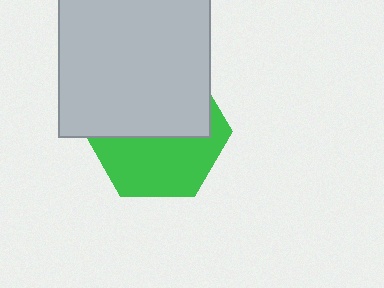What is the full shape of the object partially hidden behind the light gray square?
The partially hidden object is a green hexagon.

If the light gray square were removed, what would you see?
You would see the complete green hexagon.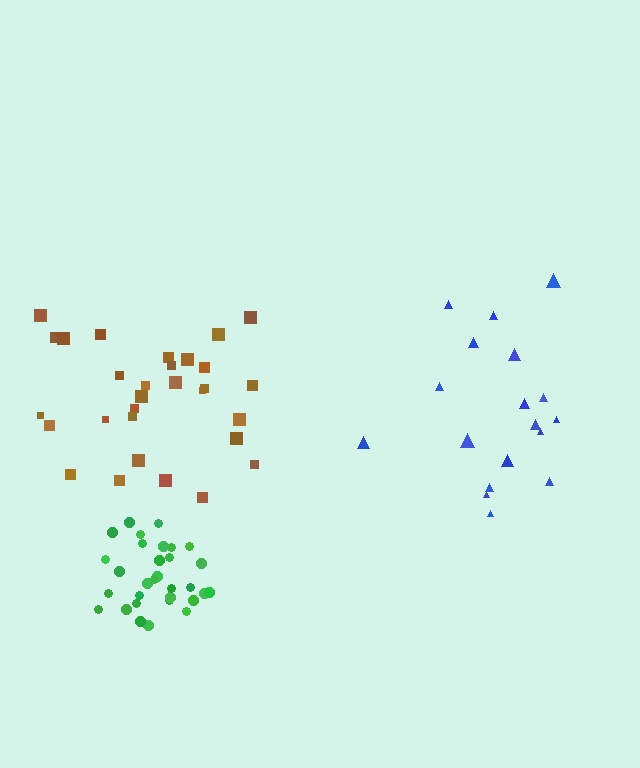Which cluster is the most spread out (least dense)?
Blue.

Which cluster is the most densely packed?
Green.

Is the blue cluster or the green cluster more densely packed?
Green.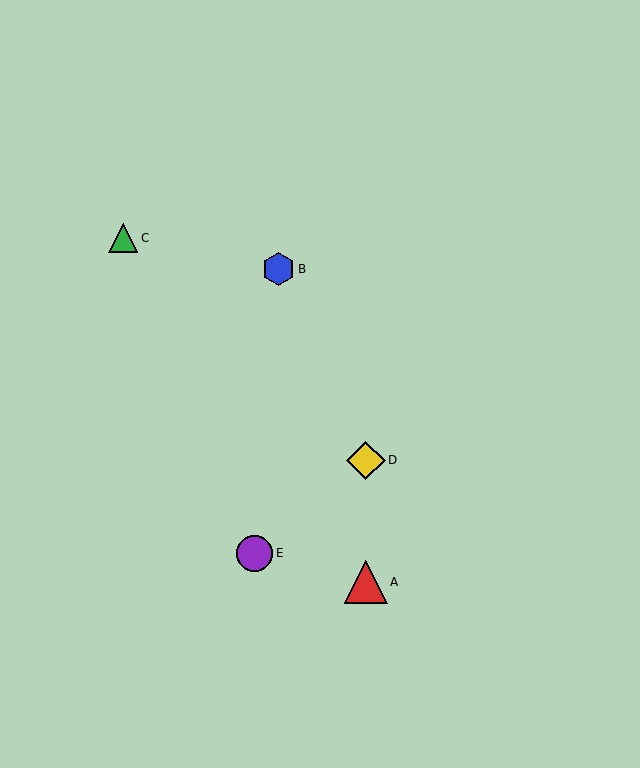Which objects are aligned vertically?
Objects A, D are aligned vertically.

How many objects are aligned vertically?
2 objects (A, D) are aligned vertically.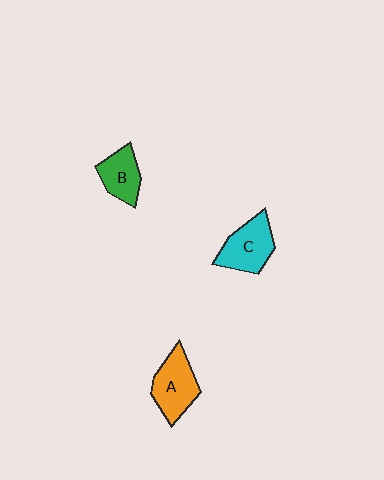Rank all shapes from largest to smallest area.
From largest to smallest: A (orange), C (cyan), B (green).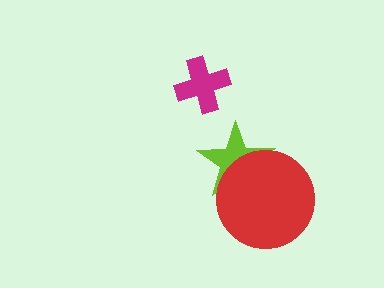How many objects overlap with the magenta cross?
0 objects overlap with the magenta cross.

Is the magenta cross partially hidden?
No, no other shape covers it.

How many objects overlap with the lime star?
1 object overlaps with the lime star.